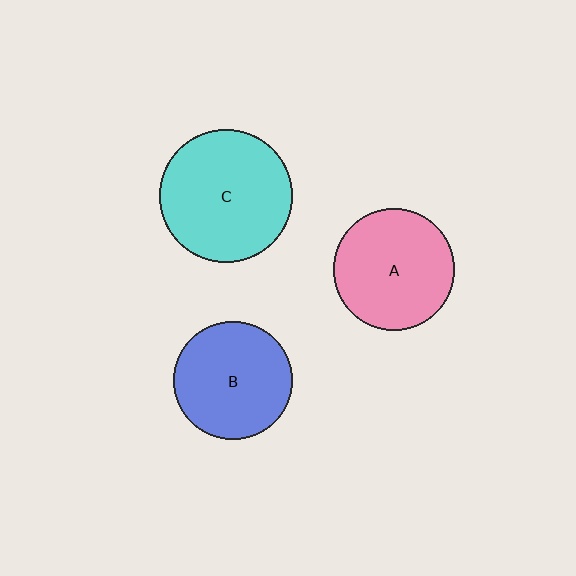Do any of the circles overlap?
No, none of the circles overlap.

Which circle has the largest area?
Circle C (cyan).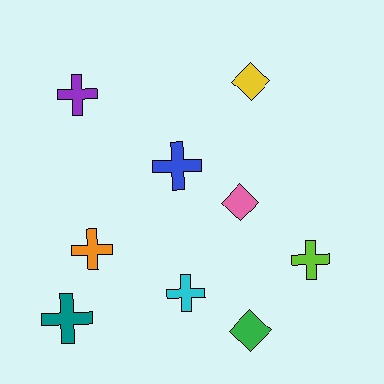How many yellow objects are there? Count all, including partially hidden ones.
There is 1 yellow object.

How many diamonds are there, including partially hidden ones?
There are 3 diamonds.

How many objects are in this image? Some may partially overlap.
There are 9 objects.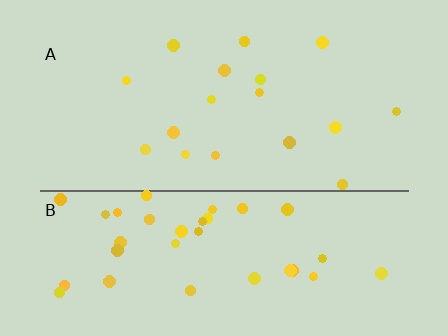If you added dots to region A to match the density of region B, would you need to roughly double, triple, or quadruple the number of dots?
Approximately double.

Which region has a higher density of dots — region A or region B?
B (the bottom).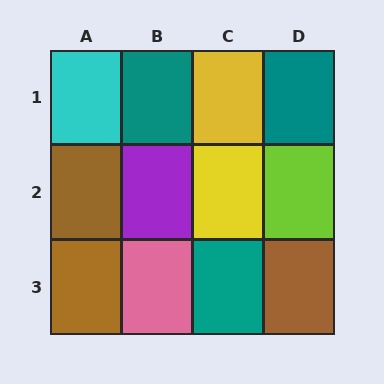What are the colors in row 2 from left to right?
Brown, purple, yellow, lime.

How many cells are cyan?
1 cell is cyan.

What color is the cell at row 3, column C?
Teal.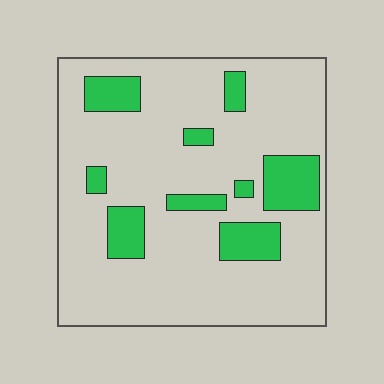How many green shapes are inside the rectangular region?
9.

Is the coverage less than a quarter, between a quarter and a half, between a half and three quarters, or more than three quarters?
Less than a quarter.